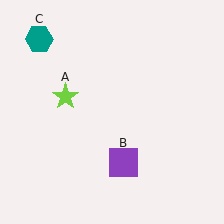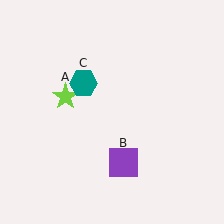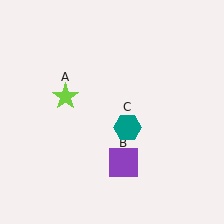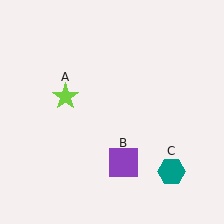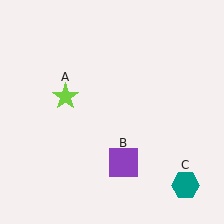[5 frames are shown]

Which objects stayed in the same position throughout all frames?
Lime star (object A) and purple square (object B) remained stationary.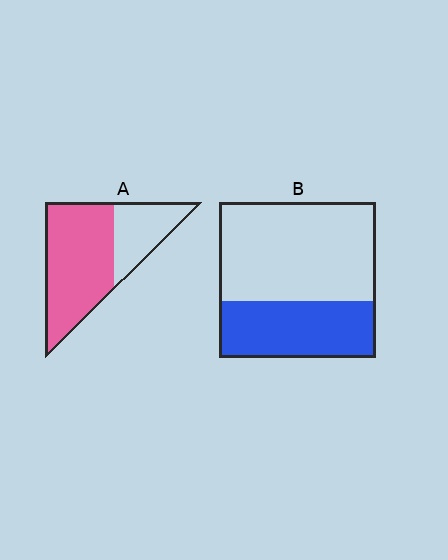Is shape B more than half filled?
No.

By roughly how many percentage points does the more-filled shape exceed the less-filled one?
By roughly 30 percentage points (A over B).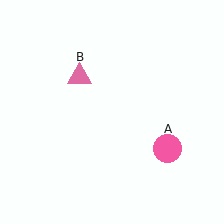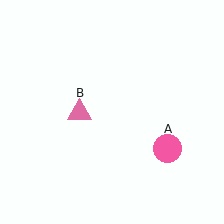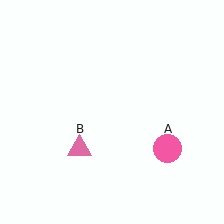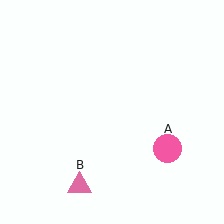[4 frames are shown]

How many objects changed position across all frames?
1 object changed position: pink triangle (object B).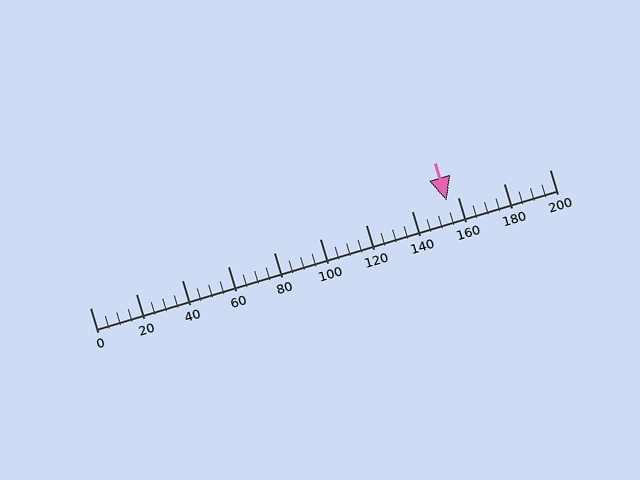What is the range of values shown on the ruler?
The ruler shows values from 0 to 200.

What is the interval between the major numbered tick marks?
The major tick marks are spaced 20 units apart.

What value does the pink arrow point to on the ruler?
The pink arrow points to approximately 155.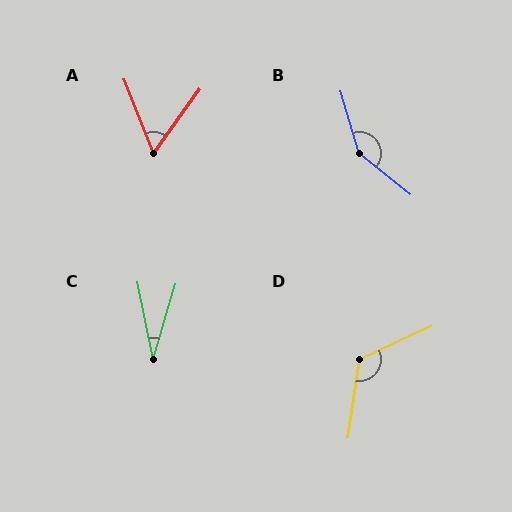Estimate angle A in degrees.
Approximately 58 degrees.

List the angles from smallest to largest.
C (28°), A (58°), D (123°), B (145°).